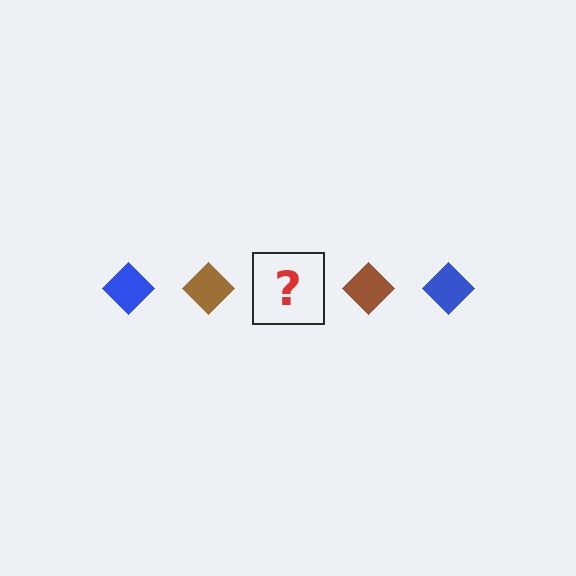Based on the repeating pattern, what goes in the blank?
The blank should be a blue diamond.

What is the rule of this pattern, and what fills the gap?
The rule is that the pattern cycles through blue, brown diamonds. The gap should be filled with a blue diamond.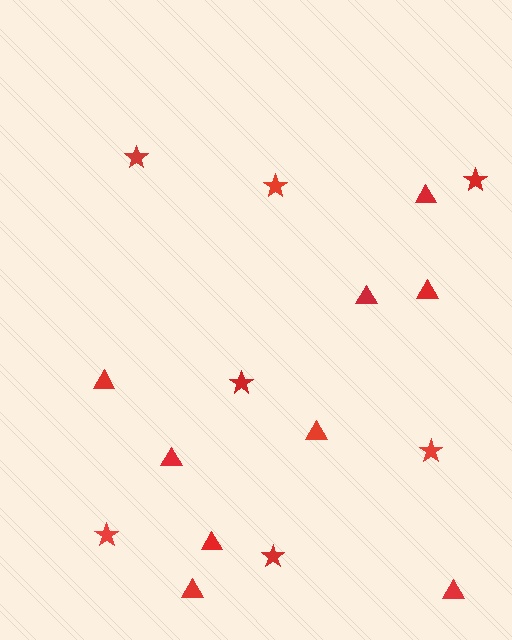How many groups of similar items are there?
There are 2 groups: one group of triangles (9) and one group of stars (7).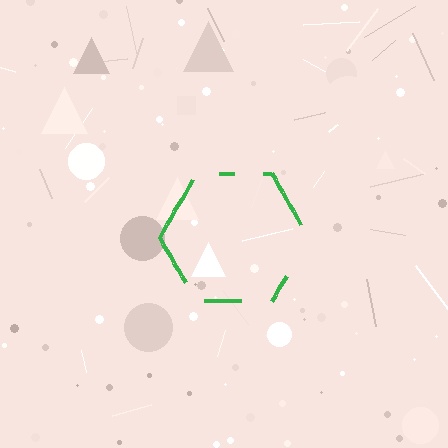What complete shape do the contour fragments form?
The contour fragments form a hexagon.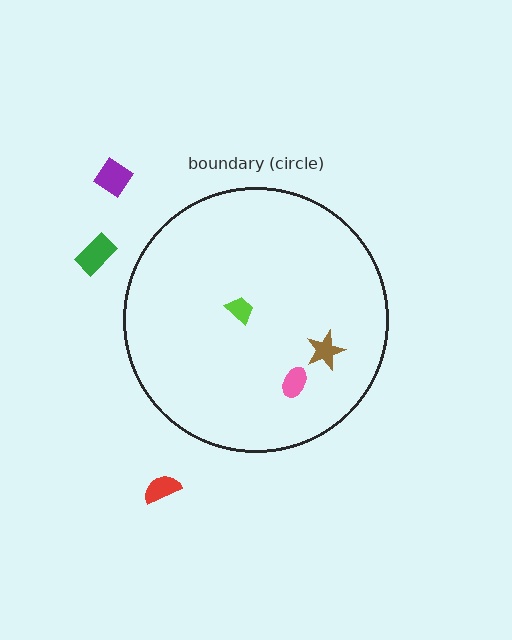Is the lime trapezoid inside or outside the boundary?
Inside.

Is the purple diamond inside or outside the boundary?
Outside.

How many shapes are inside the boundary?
3 inside, 3 outside.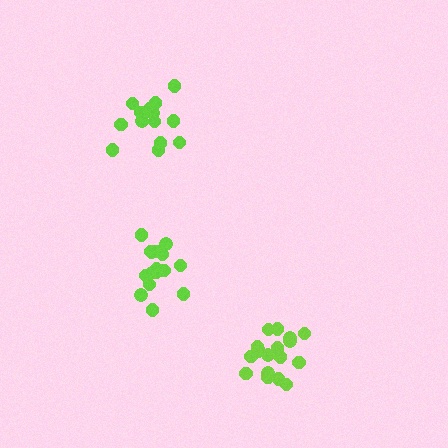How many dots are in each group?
Group 1: 16 dots, Group 2: 15 dots, Group 3: 17 dots (48 total).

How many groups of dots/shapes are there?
There are 3 groups.